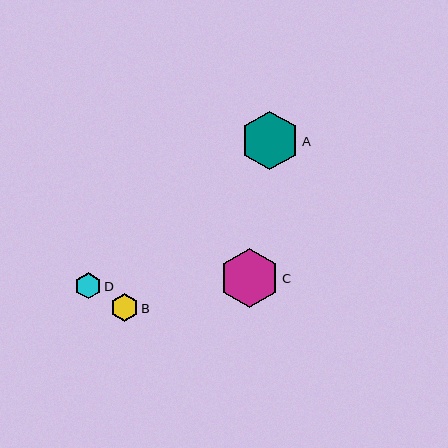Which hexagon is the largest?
Hexagon C is the largest with a size of approximately 59 pixels.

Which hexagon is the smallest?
Hexagon D is the smallest with a size of approximately 26 pixels.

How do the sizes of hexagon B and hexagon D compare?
Hexagon B and hexagon D are approximately the same size.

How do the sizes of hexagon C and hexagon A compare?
Hexagon C and hexagon A are approximately the same size.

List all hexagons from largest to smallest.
From largest to smallest: C, A, B, D.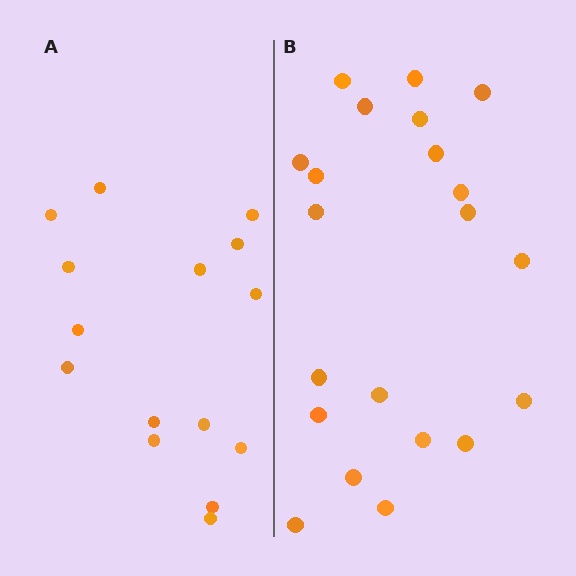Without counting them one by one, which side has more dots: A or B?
Region B (the right region) has more dots.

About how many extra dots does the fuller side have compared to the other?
Region B has about 6 more dots than region A.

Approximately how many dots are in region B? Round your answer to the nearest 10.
About 20 dots. (The exact count is 21, which rounds to 20.)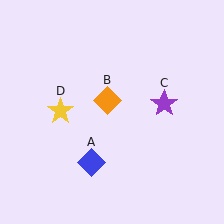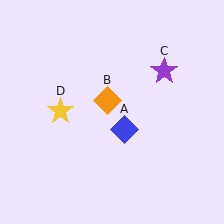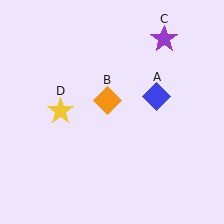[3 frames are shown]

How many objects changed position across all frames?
2 objects changed position: blue diamond (object A), purple star (object C).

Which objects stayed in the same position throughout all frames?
Orange diamond (object B) and yellow star (object D) remained stationary.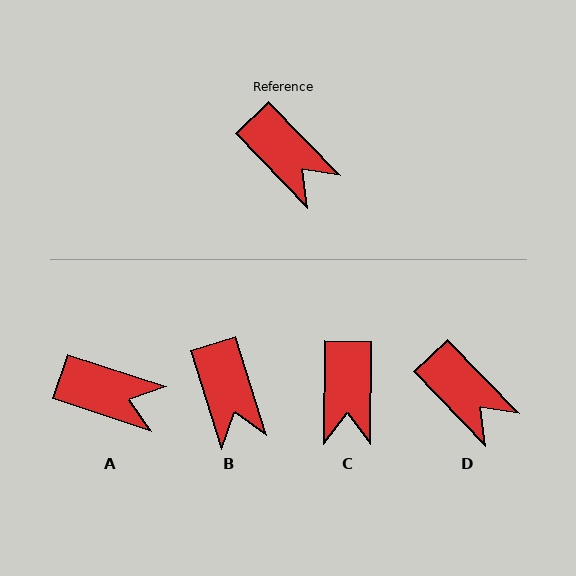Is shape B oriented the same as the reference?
No, it is off by about 26 degrees.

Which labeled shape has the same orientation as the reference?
D.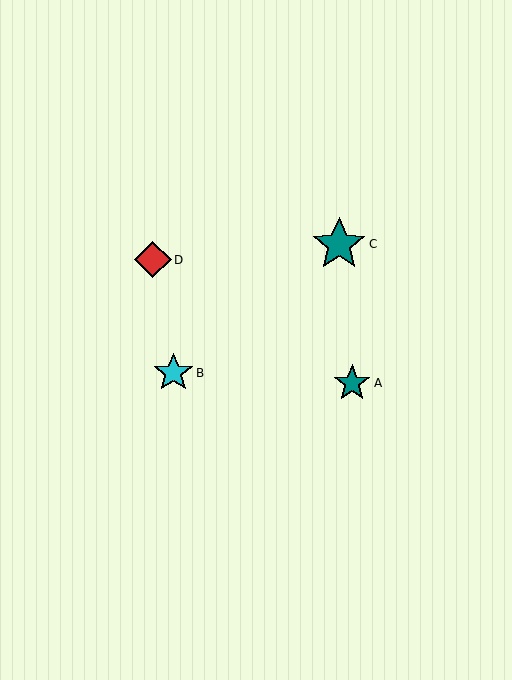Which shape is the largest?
The teal star (labeled C) is the largest.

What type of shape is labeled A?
Shape A is a teal star.